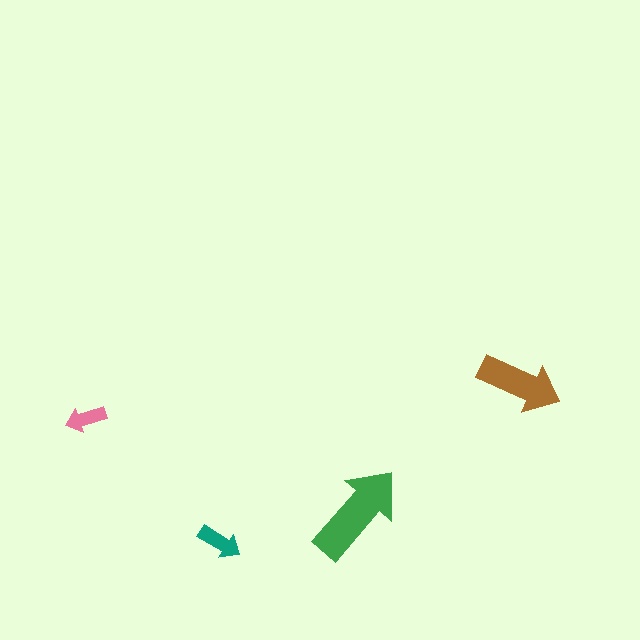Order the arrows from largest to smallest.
the green one, the brown one, the teal one, the pink one.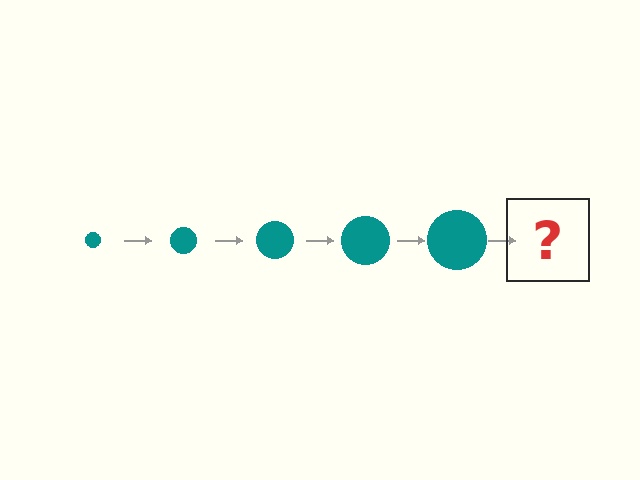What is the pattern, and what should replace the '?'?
The pattern is that the circle gets progressively larger each step. The '?' should be a teal circle, larger than the previous one.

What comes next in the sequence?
The next element should be a teal circle, larger than the previous one.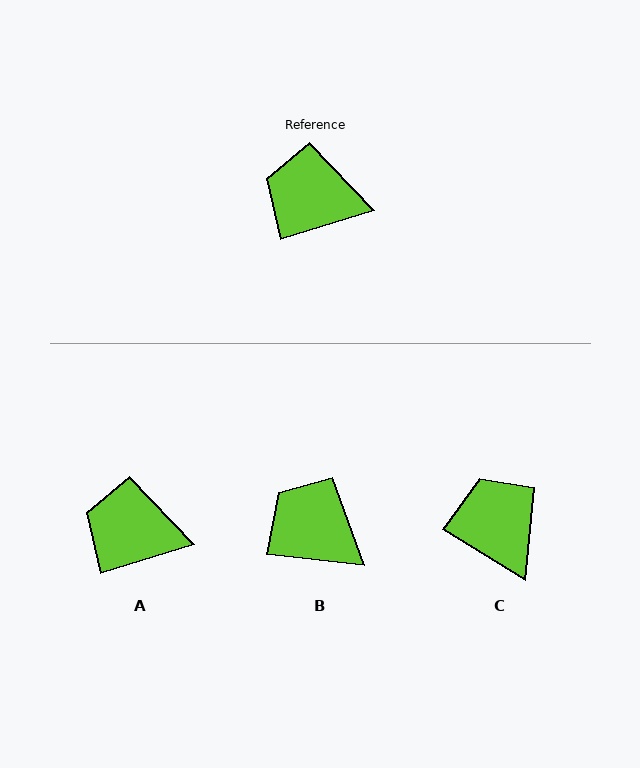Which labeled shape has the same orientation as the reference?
A.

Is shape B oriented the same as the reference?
No, it is off by about 24 degrees.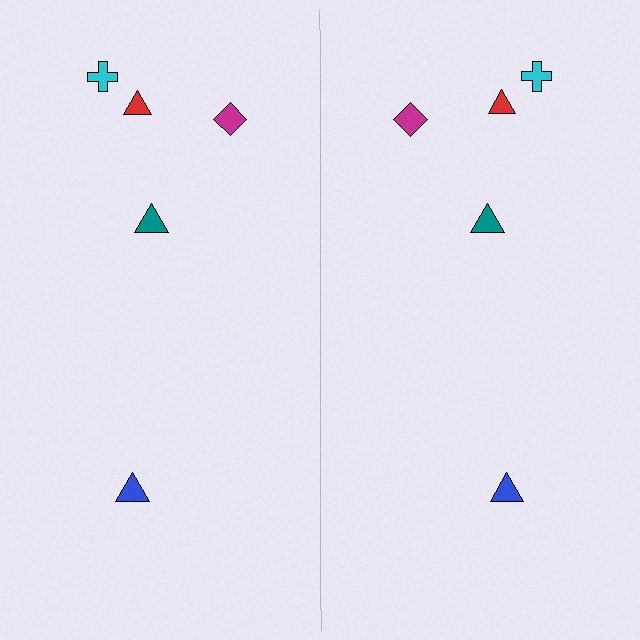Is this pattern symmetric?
Yes, this pattern has bilateral (reflection) symmetry.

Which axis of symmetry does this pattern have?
The pattern has a vertical axis of symmetry running through the center of the image.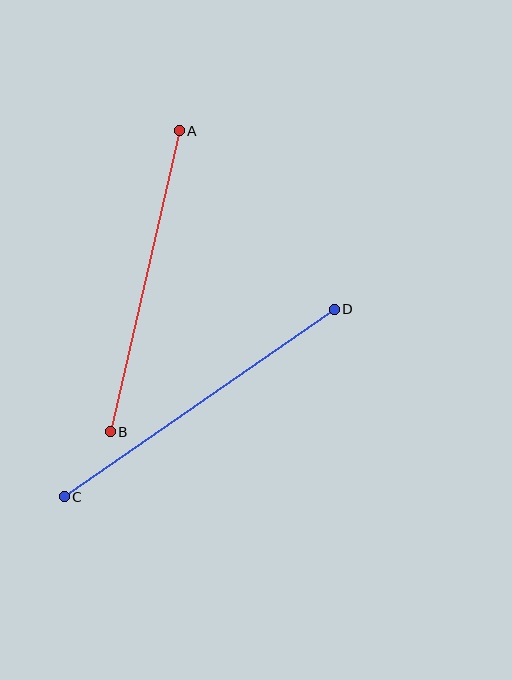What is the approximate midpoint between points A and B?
The midpoint is at approximately (145, 281) pixels.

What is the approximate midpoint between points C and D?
The midpoint is at approximately (199, 403) pixels.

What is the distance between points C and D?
The distance is approximately 329 pixels.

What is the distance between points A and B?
The distance is approximately 309 pixels.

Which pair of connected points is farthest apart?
Points C and D are farthest apart.